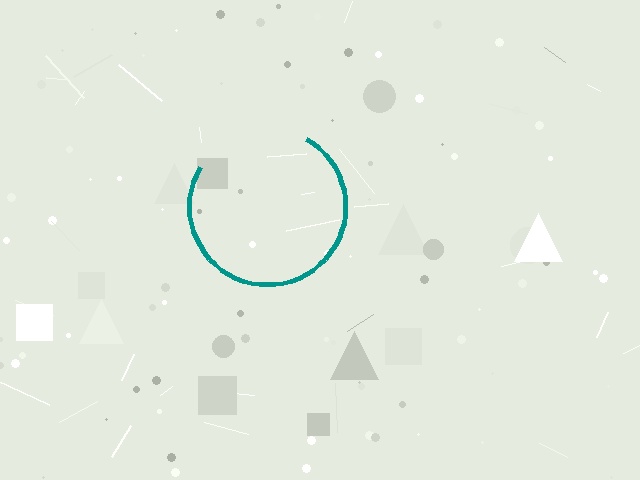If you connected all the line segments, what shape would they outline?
They would outline a circle.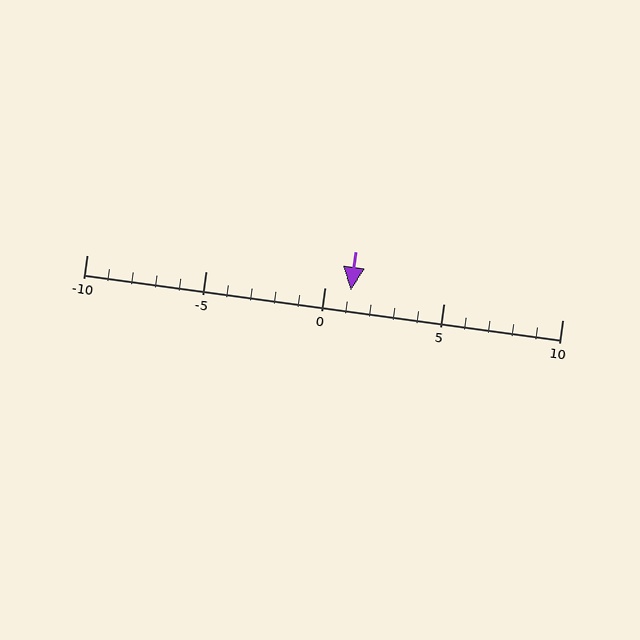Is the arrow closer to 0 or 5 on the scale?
The arrow is closer to 0.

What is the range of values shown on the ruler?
The ruler shows values from -10 to 10.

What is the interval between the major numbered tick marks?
The major tick marks are spaced 5 units apart.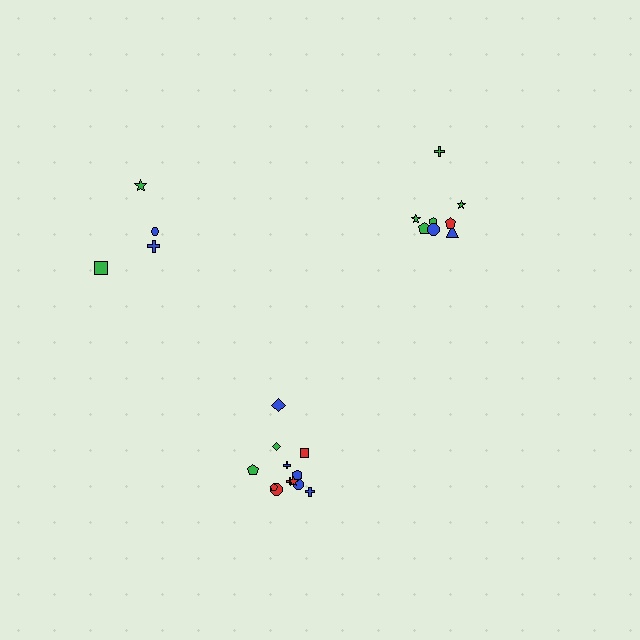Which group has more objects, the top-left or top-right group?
The top-right group.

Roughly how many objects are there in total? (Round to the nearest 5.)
Roughly 25 objects in total.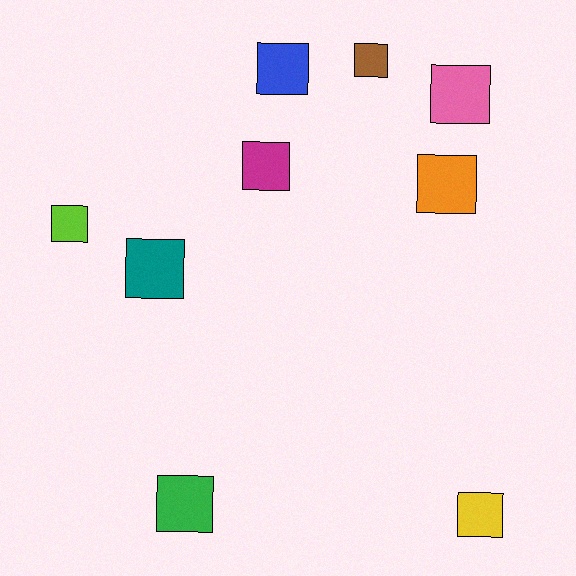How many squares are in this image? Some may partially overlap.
There are 9 squares.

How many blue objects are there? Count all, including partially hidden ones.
There is 1 blue object.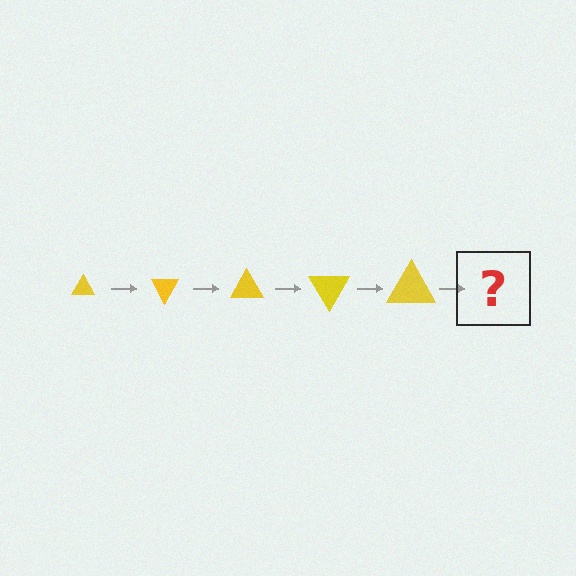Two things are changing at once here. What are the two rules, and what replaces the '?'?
The two rules are that the triangle grows larger each step and it rotates 60 degrees each step. The '?' should be a triangle, larger than the previous one and rotated 300 degrees from the start.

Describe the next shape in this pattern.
It should be a triangle, larger than the previous one and rotated 300 degrees from the start.